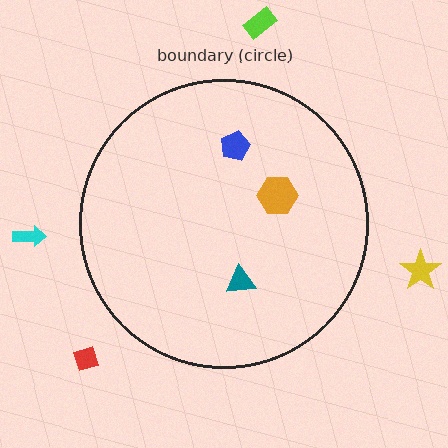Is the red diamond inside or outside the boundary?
Outside.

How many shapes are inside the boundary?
3 inside, 4 outside.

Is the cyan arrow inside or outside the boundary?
Outside.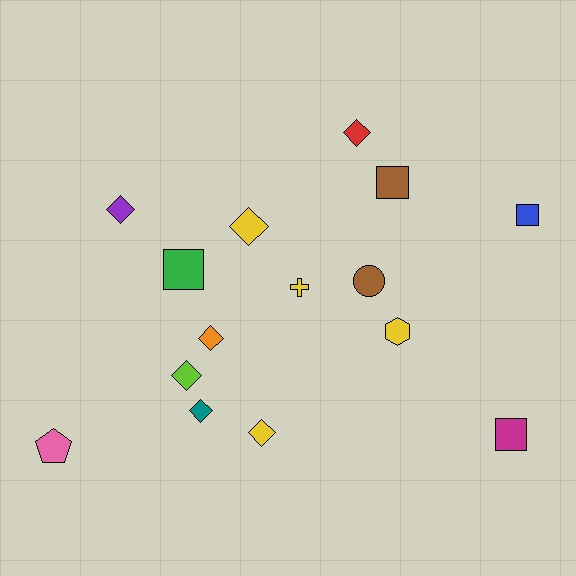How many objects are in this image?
There are 15 objects.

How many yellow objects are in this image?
There are 4 yellow objects.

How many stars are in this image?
There are no stars.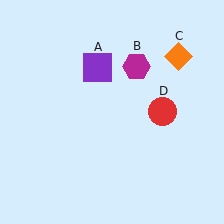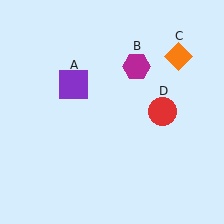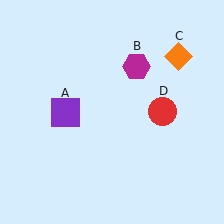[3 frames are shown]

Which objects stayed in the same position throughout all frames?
Magenta hexagon (object B) and orange diamond (object C) and red circle (object D) remained stationary.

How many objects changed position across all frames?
1 object changed position: purple square (object A).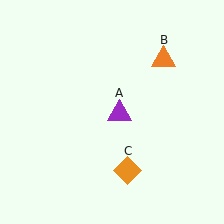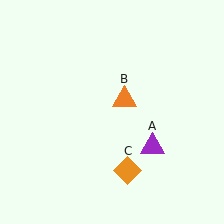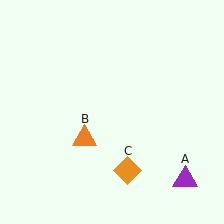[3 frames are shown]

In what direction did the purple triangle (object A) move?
The purple triangle (object A) moved down and to the right.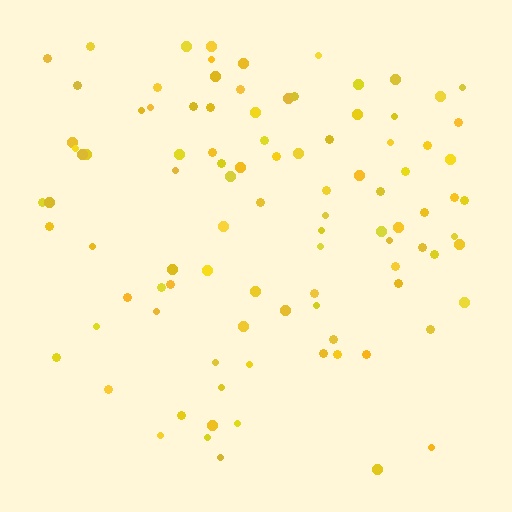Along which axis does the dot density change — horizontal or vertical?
Vertical.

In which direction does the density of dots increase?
From bottom to top, with the top side densest.